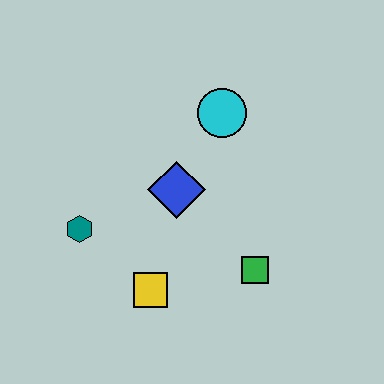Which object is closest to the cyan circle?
The blue diamond is closest to the cyan circle.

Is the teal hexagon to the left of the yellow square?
Yes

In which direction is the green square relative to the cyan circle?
The green square is below the cyan circle.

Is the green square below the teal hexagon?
Yes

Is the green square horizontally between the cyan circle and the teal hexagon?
No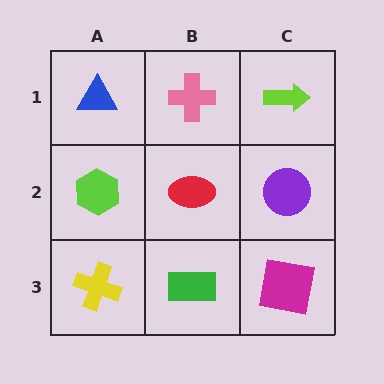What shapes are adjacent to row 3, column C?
A purple circle (row 2, column C), a green rectangle (row 3, column B).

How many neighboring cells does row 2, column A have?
3.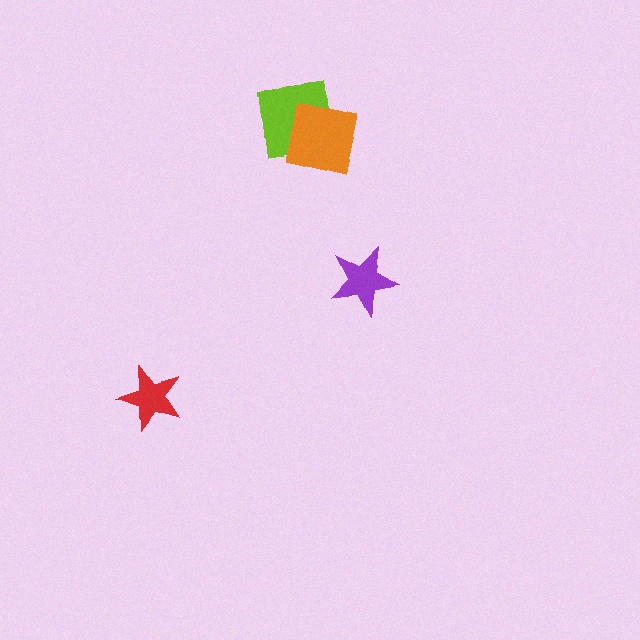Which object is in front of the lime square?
The orange square is in front of the lime square.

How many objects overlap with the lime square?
1 object overlaps with the lime square.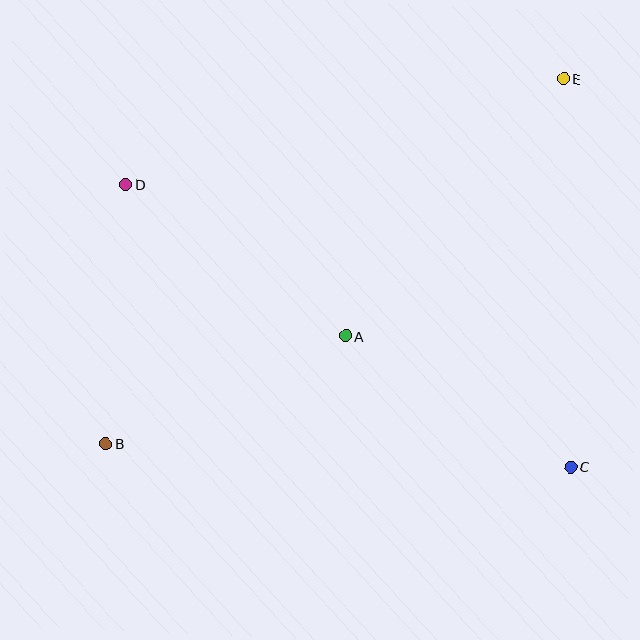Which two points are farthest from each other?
Points B and E are farthest from each other.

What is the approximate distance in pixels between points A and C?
The distance between A and C is approximately 261 pixels.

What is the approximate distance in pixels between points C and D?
The distance between C and D is approximately 527 pixels.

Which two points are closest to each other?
Points B and D are closest to each other.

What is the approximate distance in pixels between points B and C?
The distance between B and C is approximately 465 pixels.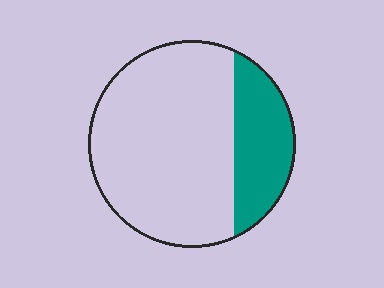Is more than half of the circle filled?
No.